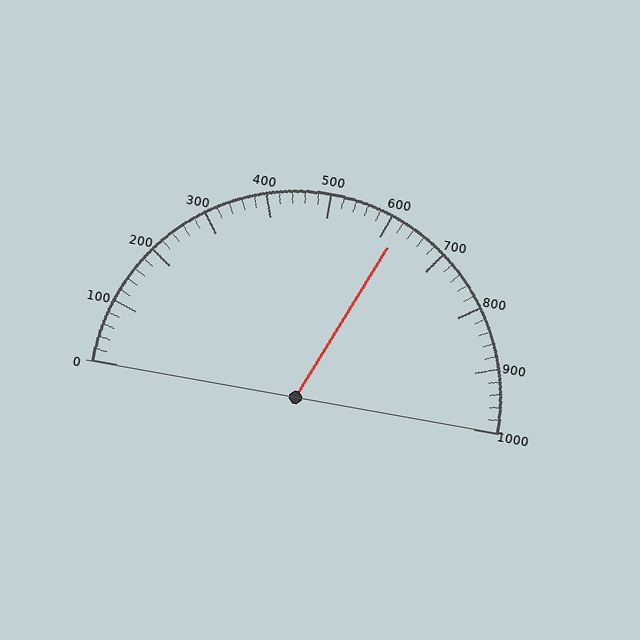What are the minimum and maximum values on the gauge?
The gauge ranges from 0 to 1000.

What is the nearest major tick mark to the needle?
The nearest major tick mark is 600.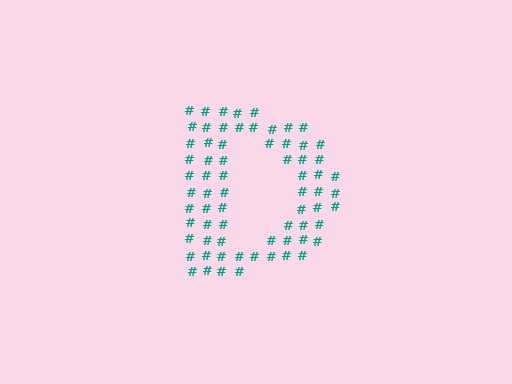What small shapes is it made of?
It is made of small hash symbols.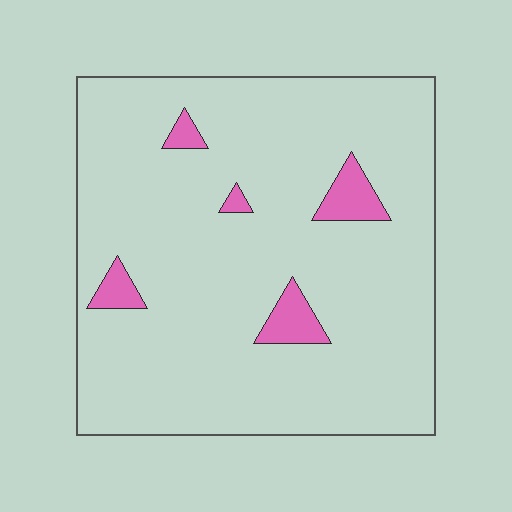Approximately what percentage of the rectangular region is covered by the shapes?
Approximately 5%.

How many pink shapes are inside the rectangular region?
5.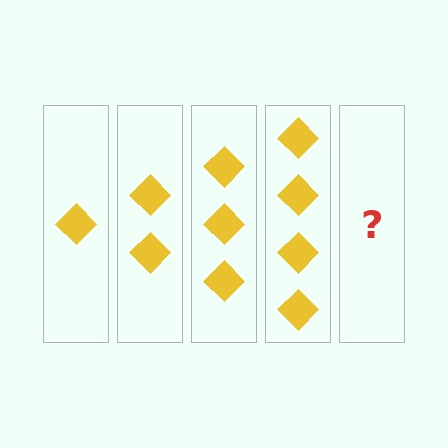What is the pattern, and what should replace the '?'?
The pattern is that each step adds one more diamond. The '?' should be 5 diamonds.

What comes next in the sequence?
The next element should be 5 diamonds.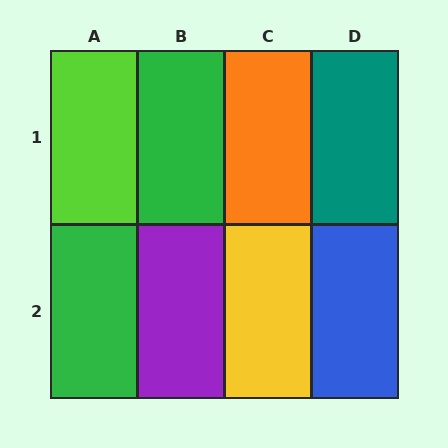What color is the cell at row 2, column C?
Yellow.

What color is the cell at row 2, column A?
Green.